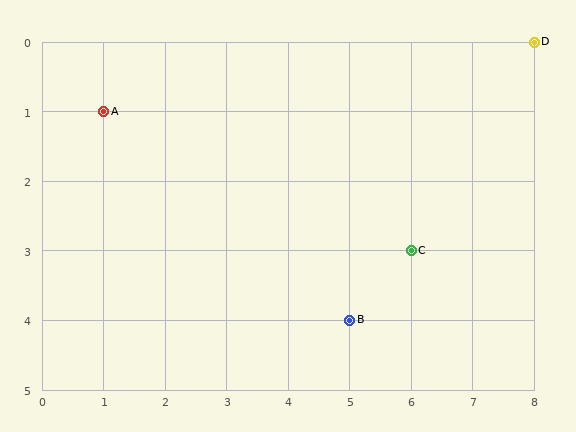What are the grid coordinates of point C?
Point C is at grid coordinates (6, 3).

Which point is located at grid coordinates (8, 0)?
Point D is at (8, 0).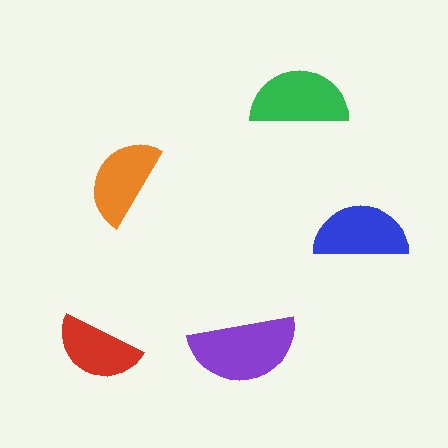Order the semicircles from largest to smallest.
the purple one, the green one, the blue one, the orange one, the red one.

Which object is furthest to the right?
The blue semicircle is rightmost.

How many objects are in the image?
There are 5 objects in the image.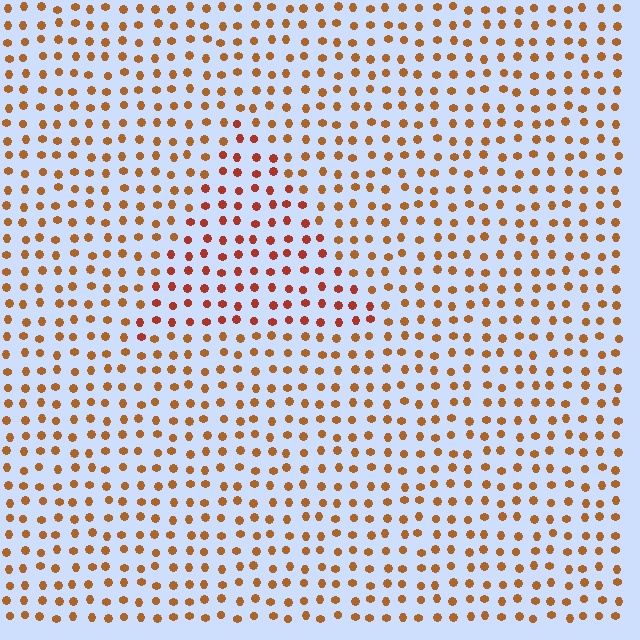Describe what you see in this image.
The image is filled with small brown elements in a uniform arrangement. A triangle-shaped region is visible where the elements are tinted to a slightly different hue, forming a subtle color boundary.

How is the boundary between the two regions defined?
The boundary is defined purely by a slight shift in hue (about 22 degrees). Spacing, size, and orientation are identical on both sides.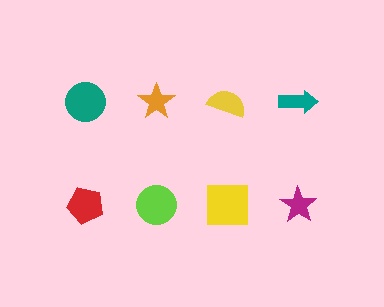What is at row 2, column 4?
A magenta star.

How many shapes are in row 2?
4 shapes.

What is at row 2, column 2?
A lime circle.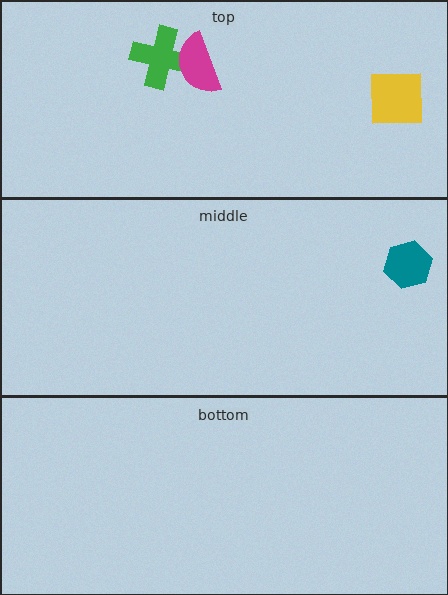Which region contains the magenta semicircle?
The top region.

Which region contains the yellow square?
The top region.